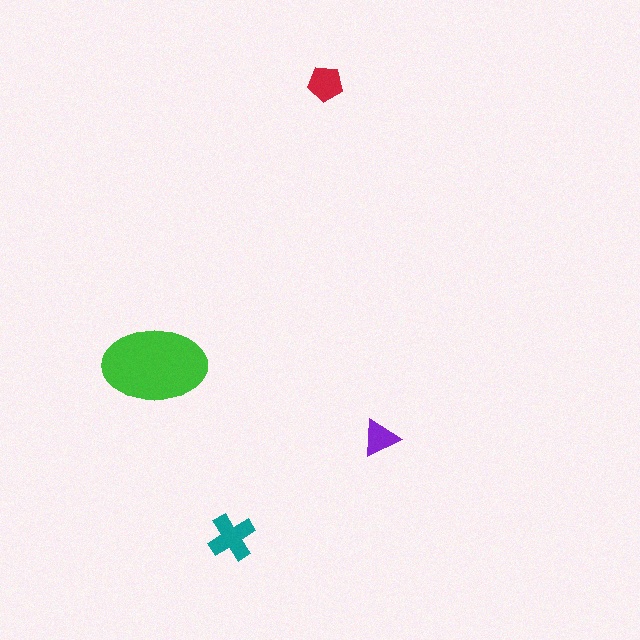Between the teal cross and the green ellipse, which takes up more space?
The green ellipse.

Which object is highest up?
The red pentagon is topmost.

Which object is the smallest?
The purple triangle.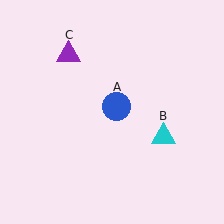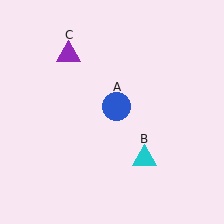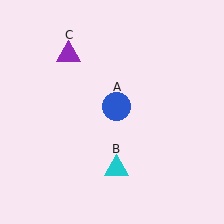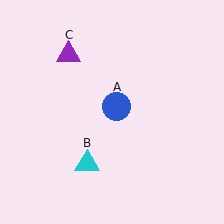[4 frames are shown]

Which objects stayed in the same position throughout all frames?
Blue circle (object A) and purple triangle (object C) remained stationary.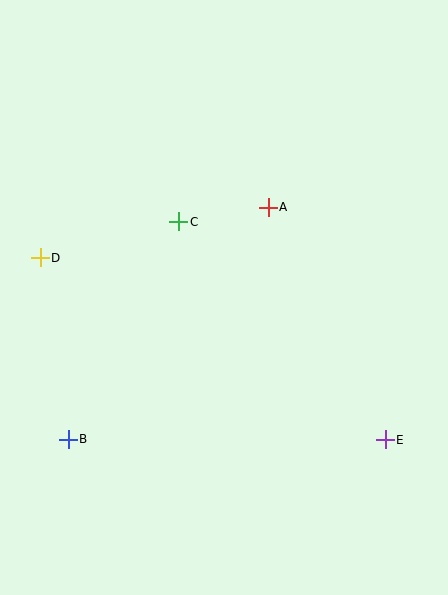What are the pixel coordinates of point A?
Point A is at (268, 207).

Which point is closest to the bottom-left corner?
Point B is closest to the bottom-left corner.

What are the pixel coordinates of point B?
Point B is at (68, 439).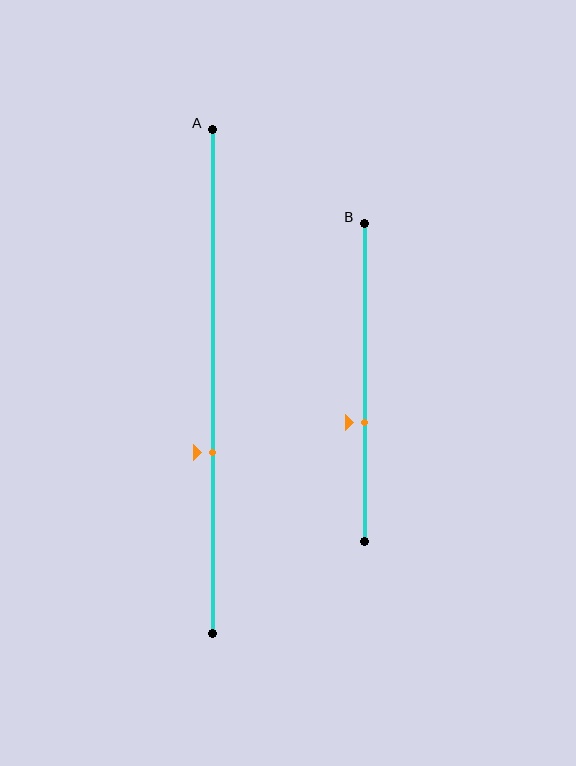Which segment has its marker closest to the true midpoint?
Segment B has its marker closest to the true midpoint.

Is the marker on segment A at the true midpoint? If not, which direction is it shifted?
No, the marker on segment A is shifted downward by about 14% of the segment length.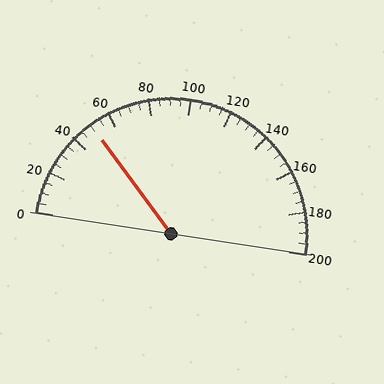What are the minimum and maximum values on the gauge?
The gauge ranges from 0 to 200.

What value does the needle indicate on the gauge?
The needle indicates approximately 50.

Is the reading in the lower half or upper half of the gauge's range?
The reading is in the lower half of the range (0 to 200).